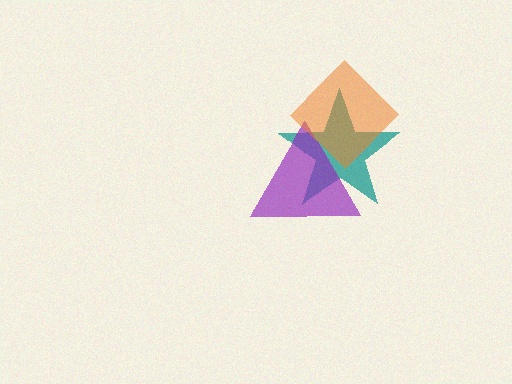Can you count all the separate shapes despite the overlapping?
Yes, there are 3 separate shapes.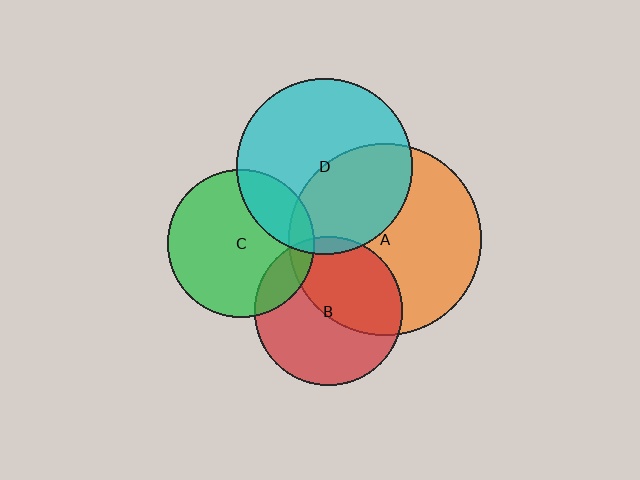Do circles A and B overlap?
Yes.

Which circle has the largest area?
Circle A (orange).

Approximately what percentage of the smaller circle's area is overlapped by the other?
Approximately 45%.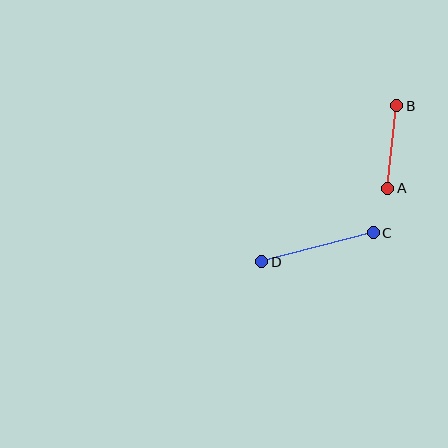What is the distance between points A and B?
The distance is approximately 83 pixels.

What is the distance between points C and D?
The distance is approximately 115 pixels.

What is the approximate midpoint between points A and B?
The midpoint is at approximately (392, 147) pixels.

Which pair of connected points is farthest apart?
Points C and D are farthest apart.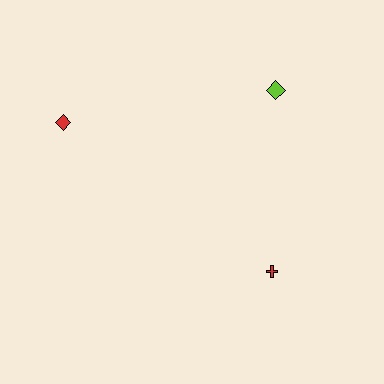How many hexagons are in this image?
There are no hexagons.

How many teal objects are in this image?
There are no teal objects.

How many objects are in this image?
There are 3 objects.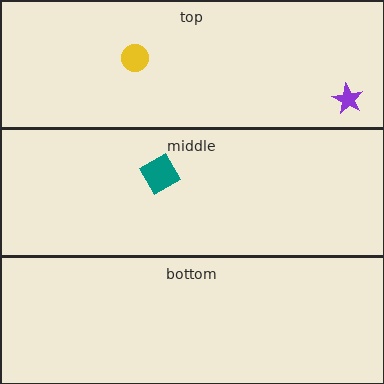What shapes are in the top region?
The yellow circle, the purple star.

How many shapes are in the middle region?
1.